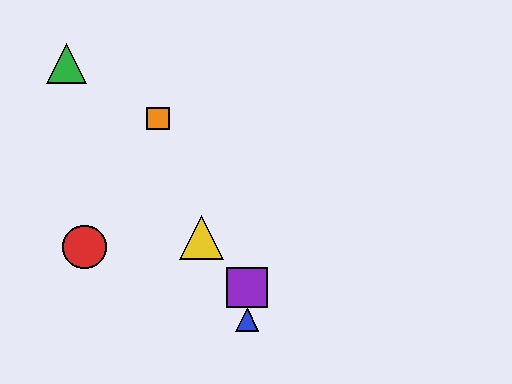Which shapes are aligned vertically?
The blue triangle, the purple square are aligned vertically.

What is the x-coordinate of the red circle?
The red circle is at x≈84.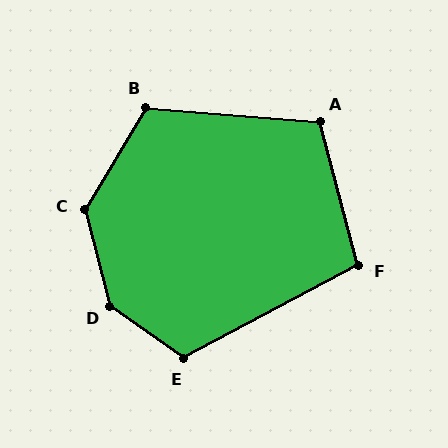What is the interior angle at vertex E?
Approximately 116 degrees (obtuse).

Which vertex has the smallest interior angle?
F, at approximately 103 degrees.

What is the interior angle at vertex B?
Approximately 117 degrees (obtuse).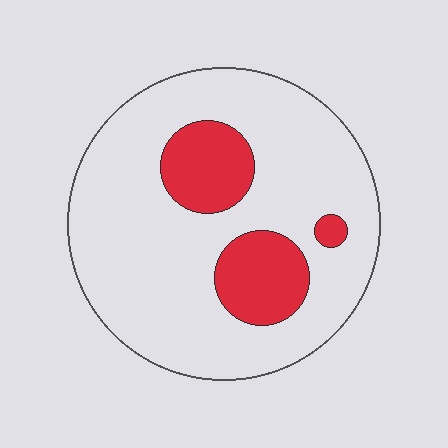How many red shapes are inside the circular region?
3.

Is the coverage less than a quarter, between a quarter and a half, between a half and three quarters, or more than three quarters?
Less than a quarter.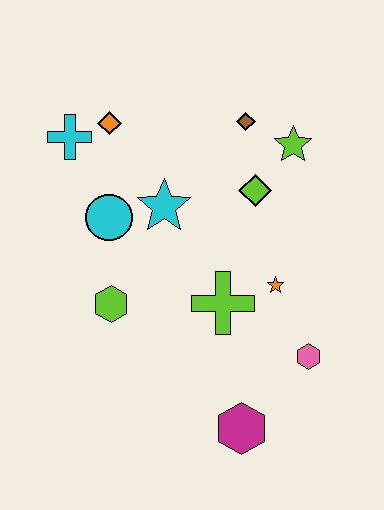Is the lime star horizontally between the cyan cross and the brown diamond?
No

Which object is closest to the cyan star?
The cyan circle is closest to the cyan star.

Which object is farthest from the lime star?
The magenta hexagon is farthest from the lime star.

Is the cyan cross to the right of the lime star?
No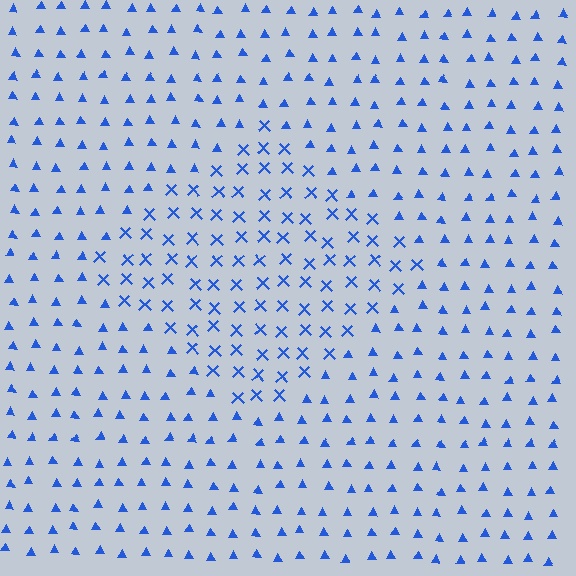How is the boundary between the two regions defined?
The boundary is defined by a change in element shape: X marks inside vs. triangles outside. All elements share the same color and spacing.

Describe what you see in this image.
The image is filled with small blue elements arranged in a uniform grid. A diamond-shaped region contains X marks, while the surrounding area contains triangles. The boundary is defined purely by the change in element shape.